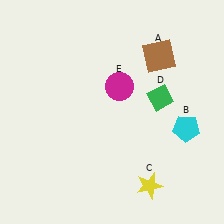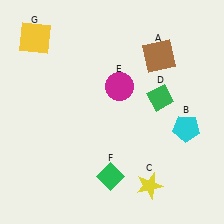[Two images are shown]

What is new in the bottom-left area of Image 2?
A green diamond (F) was added in the bottom-left area of Image 2.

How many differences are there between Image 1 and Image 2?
There are 2 differences between the two images.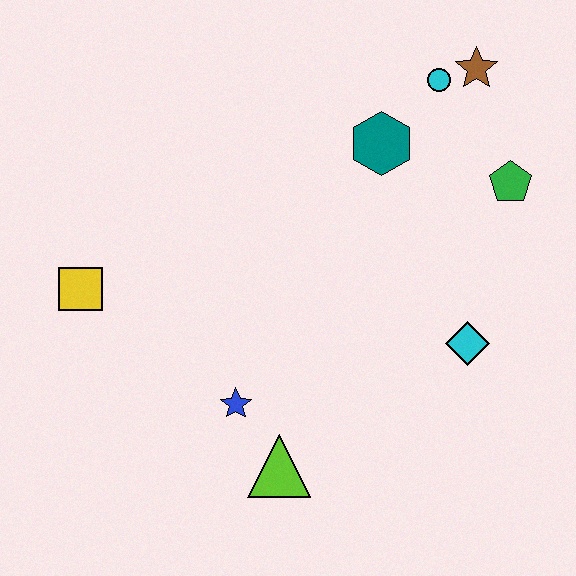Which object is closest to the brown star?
The cyan circle is closest to the brown star.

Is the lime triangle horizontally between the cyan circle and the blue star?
Yes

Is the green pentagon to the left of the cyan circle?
No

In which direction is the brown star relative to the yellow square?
The brown star is to the right of the yellow square.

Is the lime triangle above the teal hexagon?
No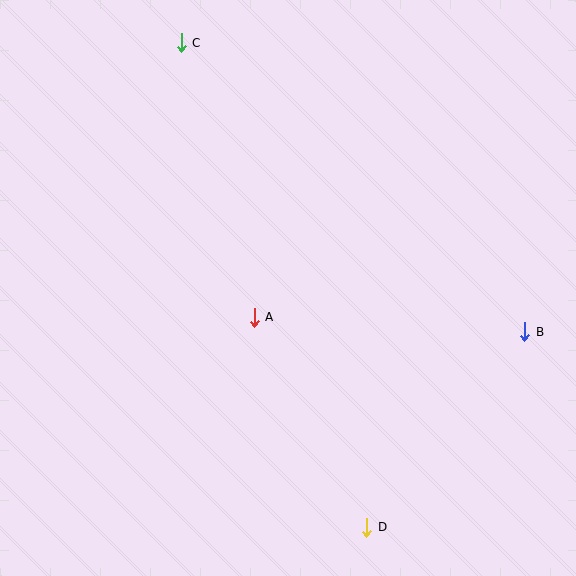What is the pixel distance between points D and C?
The distance between D and C is 519 pixels.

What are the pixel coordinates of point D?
Point D is at (367, 527).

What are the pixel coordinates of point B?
Point B is at (525, 332).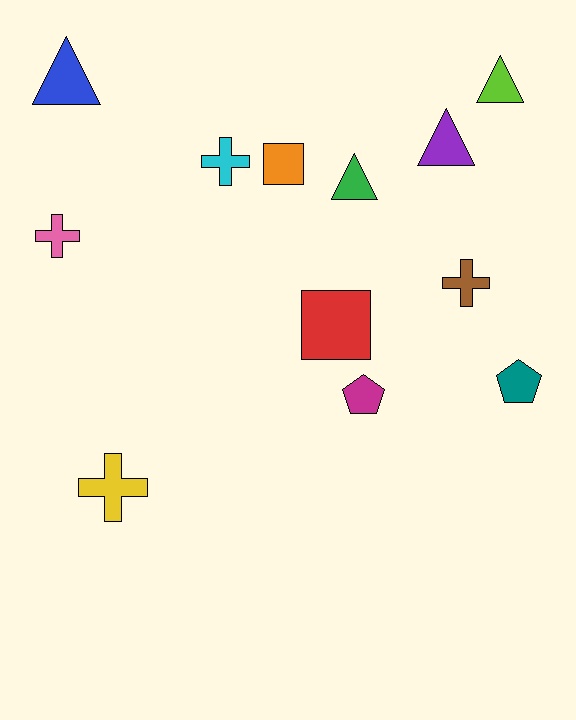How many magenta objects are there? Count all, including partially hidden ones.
There is 1 magenta object.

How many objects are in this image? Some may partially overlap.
There are 12 objects.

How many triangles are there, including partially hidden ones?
There are 4 triangles.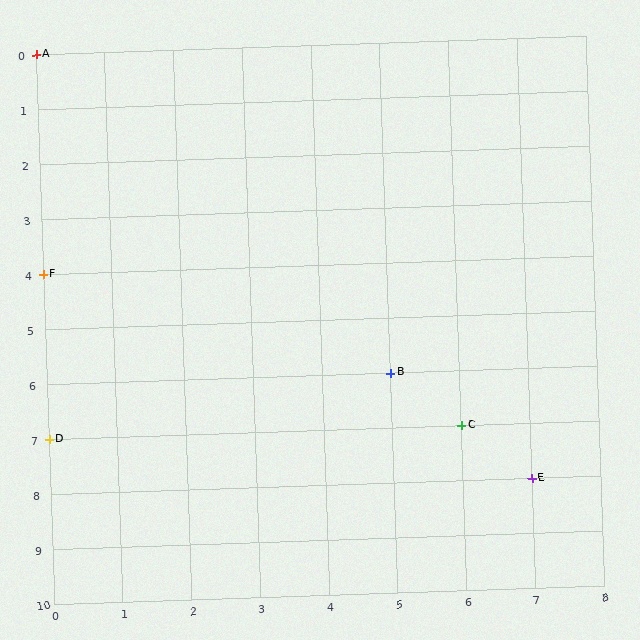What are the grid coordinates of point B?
Point B is at grid coordinates (5, 6).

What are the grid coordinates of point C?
Point C is at grid coordinates (6, 7).